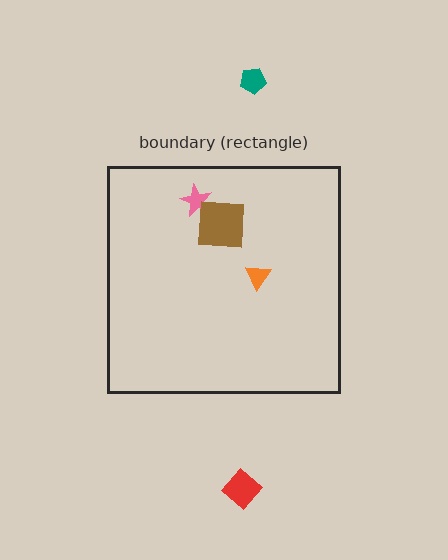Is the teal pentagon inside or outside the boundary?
Outside.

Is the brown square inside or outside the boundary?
Inside.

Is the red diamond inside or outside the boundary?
Outside.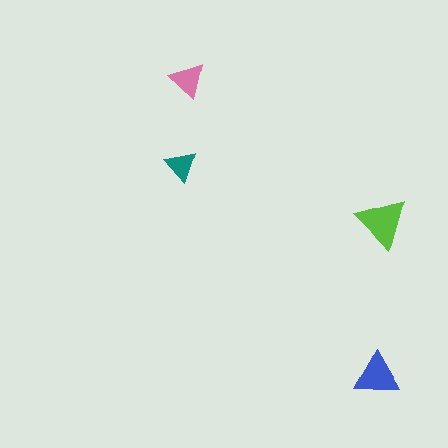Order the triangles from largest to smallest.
the lime one, the blue one, the pink one, the teal one.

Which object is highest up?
The pink triangle is topmost.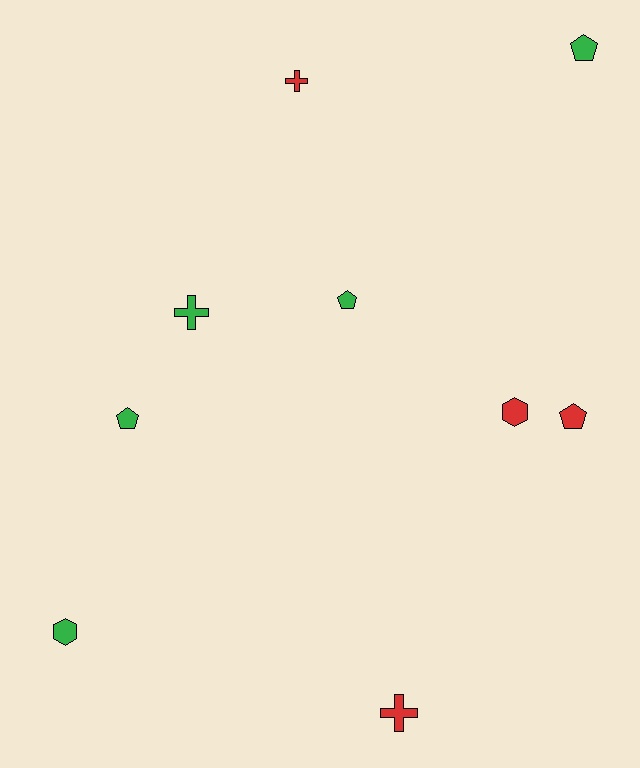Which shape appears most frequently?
Pentagon, with 4 objects.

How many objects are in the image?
There are 9 objects.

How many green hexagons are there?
There is 1 green hexagon.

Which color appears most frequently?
Green, with 5 objects.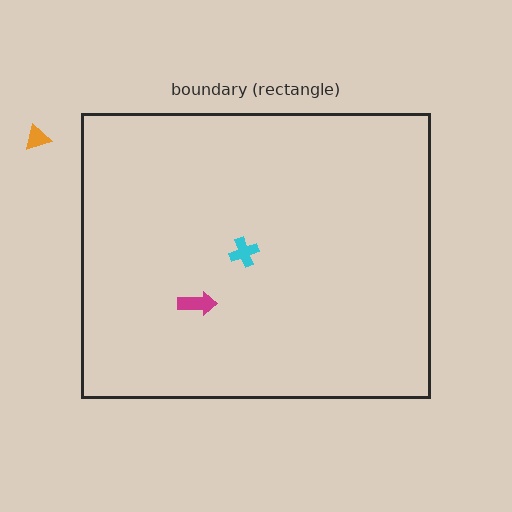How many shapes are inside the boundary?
2 inside, 1 outside.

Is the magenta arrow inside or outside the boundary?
Inside.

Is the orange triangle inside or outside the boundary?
Outside.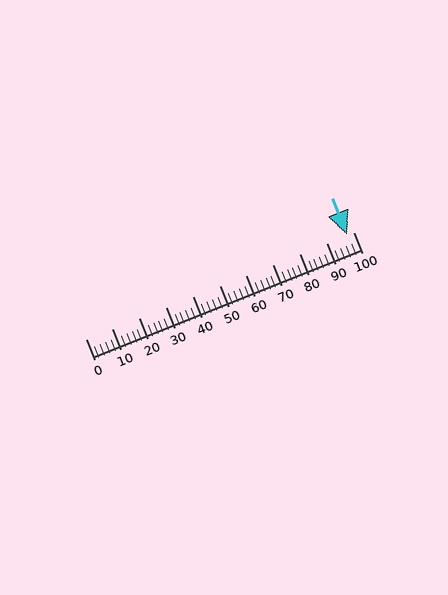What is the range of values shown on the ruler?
The ruler shows values from 0 to 100.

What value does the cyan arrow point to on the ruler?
The cyan arrow points to approximately 98.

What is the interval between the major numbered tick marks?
The major tick marks are spaced 10 units apart.